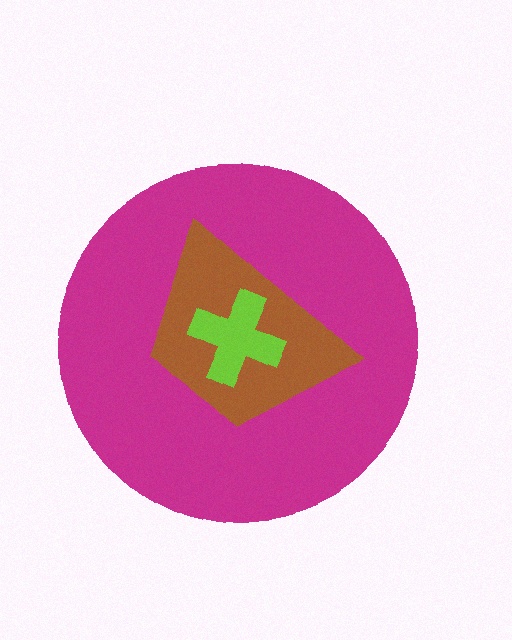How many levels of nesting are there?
3.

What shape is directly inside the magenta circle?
The brown trapezoid.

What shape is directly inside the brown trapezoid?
The lime cross.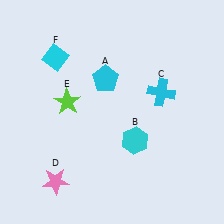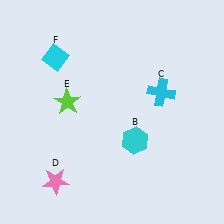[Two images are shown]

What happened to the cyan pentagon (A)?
The cyan pentagon (A) was removed in Image 2. It was in the top-left area of Image 1.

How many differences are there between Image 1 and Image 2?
There is 1 difference between the two images.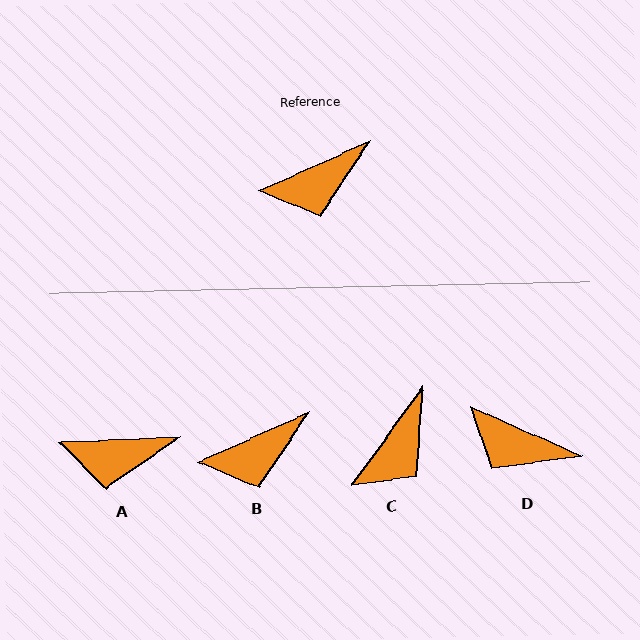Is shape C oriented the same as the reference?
No, it is off by about 30 degrees.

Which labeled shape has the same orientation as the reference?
B.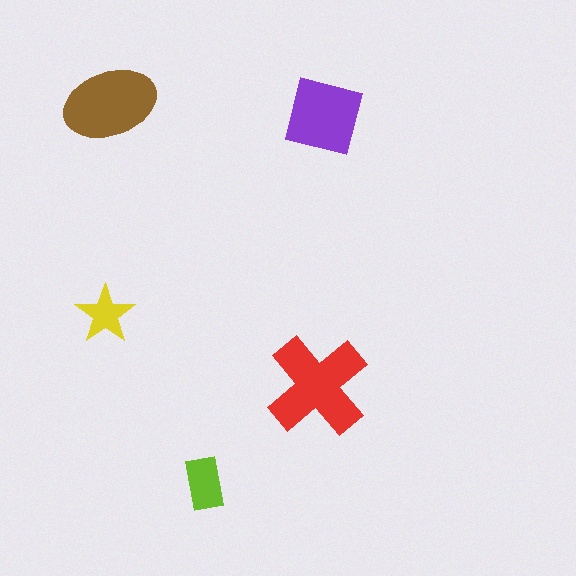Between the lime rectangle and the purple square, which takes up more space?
The purple square.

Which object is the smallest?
The yellow star.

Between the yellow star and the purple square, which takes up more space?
The purple square.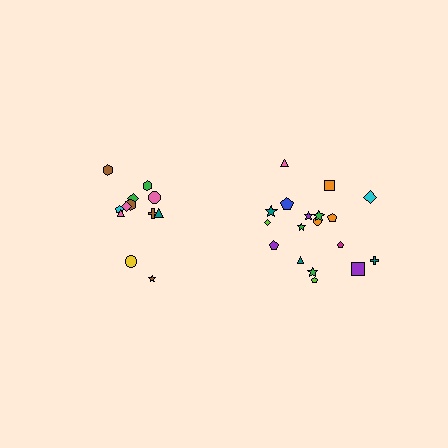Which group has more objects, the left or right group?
The right group.